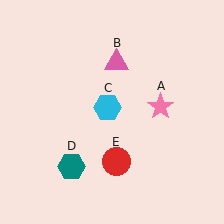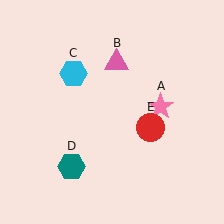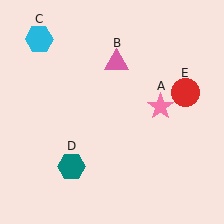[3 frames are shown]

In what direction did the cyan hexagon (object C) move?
The cyan hexagon (object C) moved up and to the left.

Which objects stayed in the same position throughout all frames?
Pink star (object A) and pink triangle (object B) and teal hexagon (object D) remained stationary.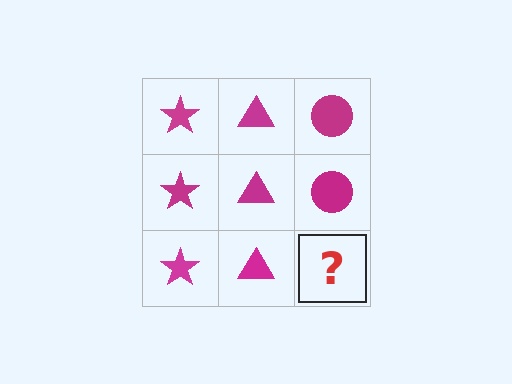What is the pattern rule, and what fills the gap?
The rule is that each column has a consistent shape. The gap should be filled with a magenta circle.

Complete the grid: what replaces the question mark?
The question mark should be replaced with a magenta circle.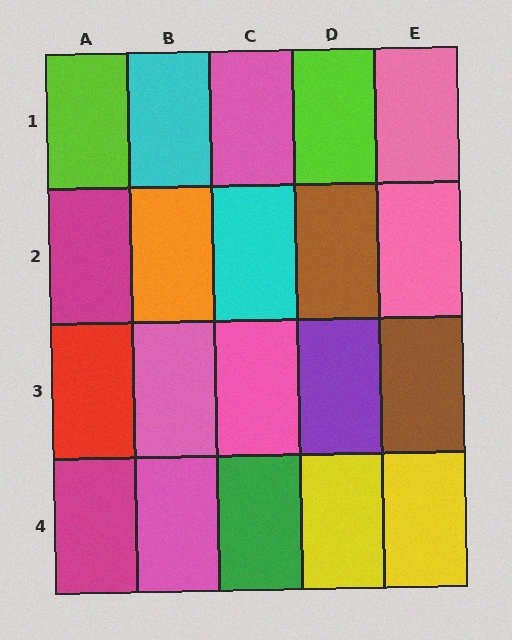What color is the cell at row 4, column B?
Pink.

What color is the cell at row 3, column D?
Purple.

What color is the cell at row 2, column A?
Magenta.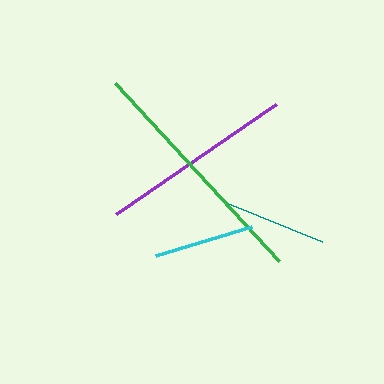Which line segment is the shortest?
The cyan line is the shortest at approximately 100 pixels.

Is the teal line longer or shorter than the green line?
The green line is longer than the teal line.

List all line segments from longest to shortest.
From longest to shortest: green, purple, teal, cyan.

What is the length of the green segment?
The green segment is approximately 242 pixels long.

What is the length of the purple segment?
The purple segment is approximately 194 pixels long.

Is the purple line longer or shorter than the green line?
The green line is longer than the purple line.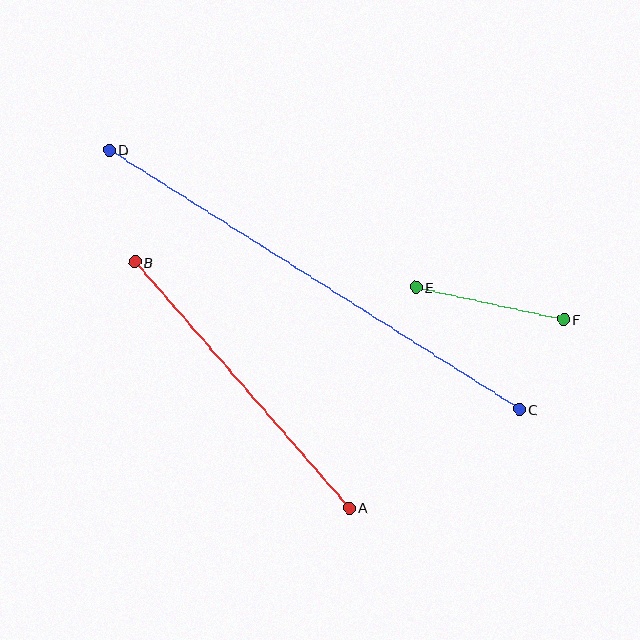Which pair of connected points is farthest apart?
Points C and D are farthest apart.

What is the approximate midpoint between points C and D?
The midpoint is at approximately (314, 280) pixels.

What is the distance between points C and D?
The distance is approximately 485 pixels.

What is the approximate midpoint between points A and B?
The midpoint is at approximately (242, 385) pixels.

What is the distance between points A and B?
The distance is approximately 326 pixels.